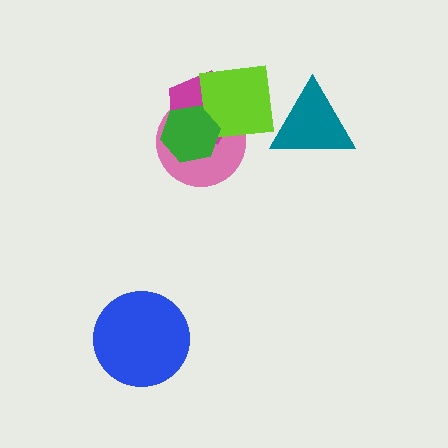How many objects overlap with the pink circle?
3 objects overlap with the pink circle.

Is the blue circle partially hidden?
No, no other shape covers it.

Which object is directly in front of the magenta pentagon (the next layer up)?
The lime square is directly in front of the magenta pentagon.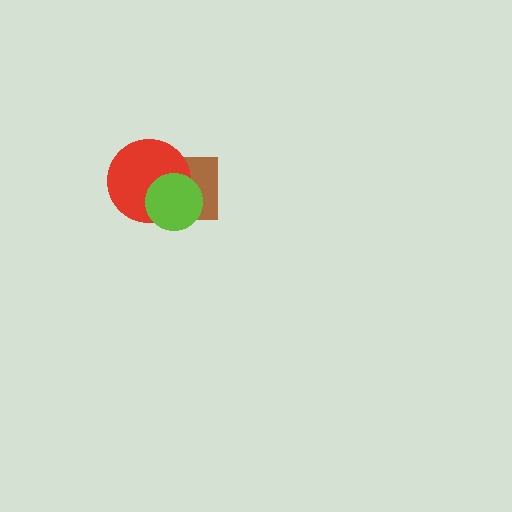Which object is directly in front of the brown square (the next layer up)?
The red circle is directly in front of the brown square.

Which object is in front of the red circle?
The lime circle is in front of the red circle.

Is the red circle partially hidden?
Yes, it is partially covered by another shape.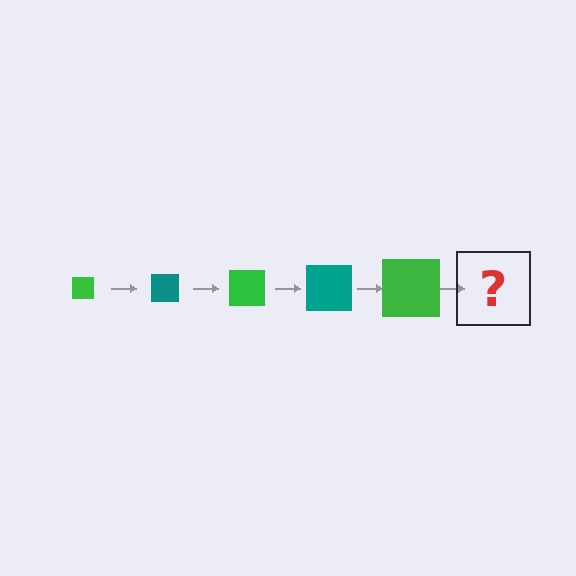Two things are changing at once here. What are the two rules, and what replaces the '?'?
The two rules are that the square grows larger each step and the color cycles through green and teal. The '?' should be a teal square, larger than the previous one.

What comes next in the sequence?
The next element should be a teal square, larger than the previous one.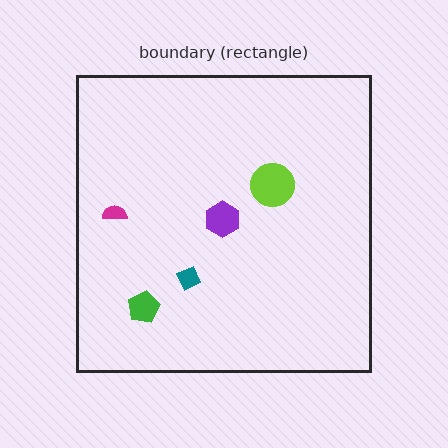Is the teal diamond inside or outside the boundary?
Inside.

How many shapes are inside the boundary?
6 inside, 0 outside.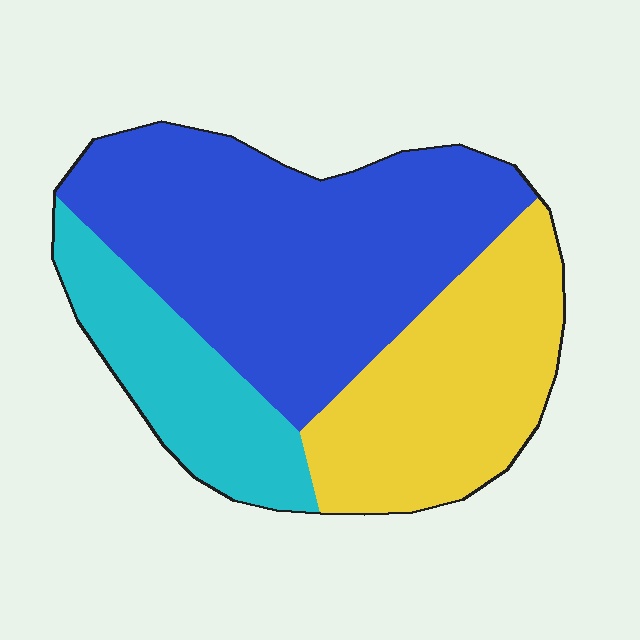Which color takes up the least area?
Cyan, at roughly 20%.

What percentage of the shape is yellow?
Yellow takes up about one third (1/3) of the shape.